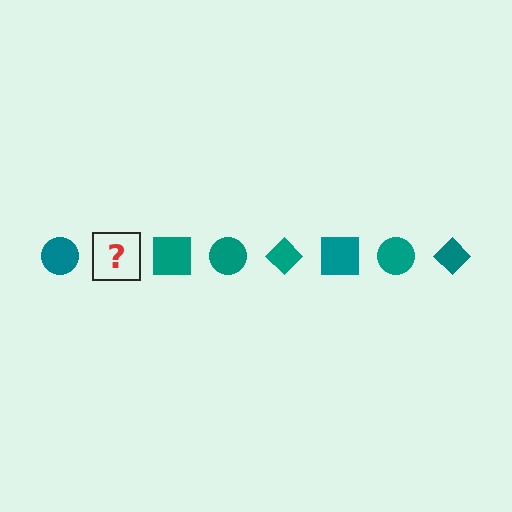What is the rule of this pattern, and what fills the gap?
The rule is that the pattern cycles through circle, diamond, square shapes in teal. The gap should be filled with a teal diamond.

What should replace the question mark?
The question mark should be replaced with a teal diamond.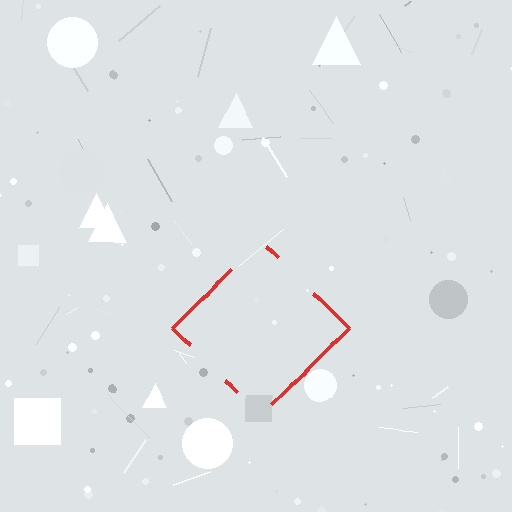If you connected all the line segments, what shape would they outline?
They would outline a diamond.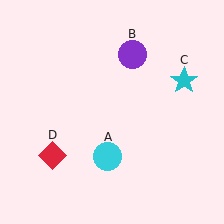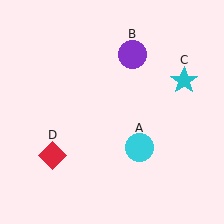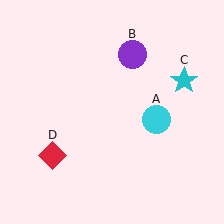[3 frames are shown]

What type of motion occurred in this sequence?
The cyan circle (object A) rotated counterclockwise around the center of the scene.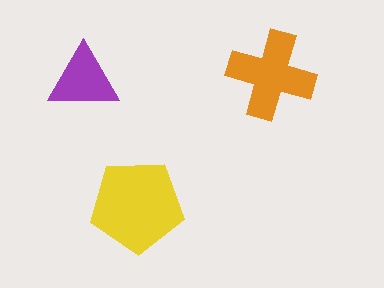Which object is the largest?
The yellow pentagon.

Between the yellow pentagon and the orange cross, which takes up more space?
The yellow pentagon.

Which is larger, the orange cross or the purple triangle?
The orange cross.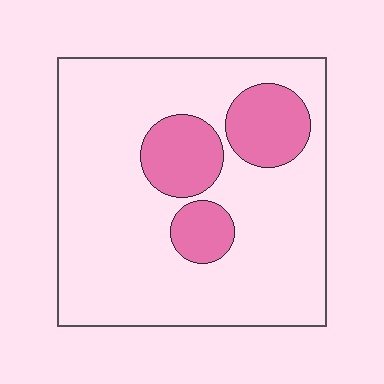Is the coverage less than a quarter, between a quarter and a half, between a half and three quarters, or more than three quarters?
Less than a quarter.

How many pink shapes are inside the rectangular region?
3.